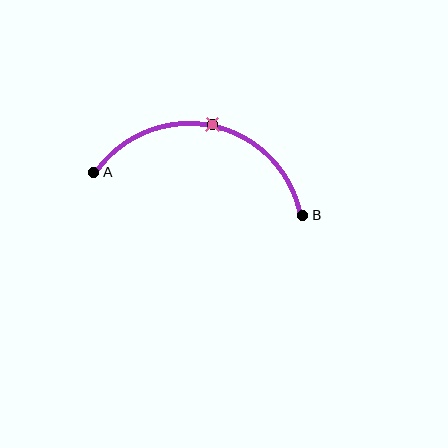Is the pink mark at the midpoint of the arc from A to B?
Yes. The pink mark lies on the arc at equal arc-length from both A and B — it is the arc midpoint.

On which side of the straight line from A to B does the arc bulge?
The arc bulges above the straight line connecting A and B.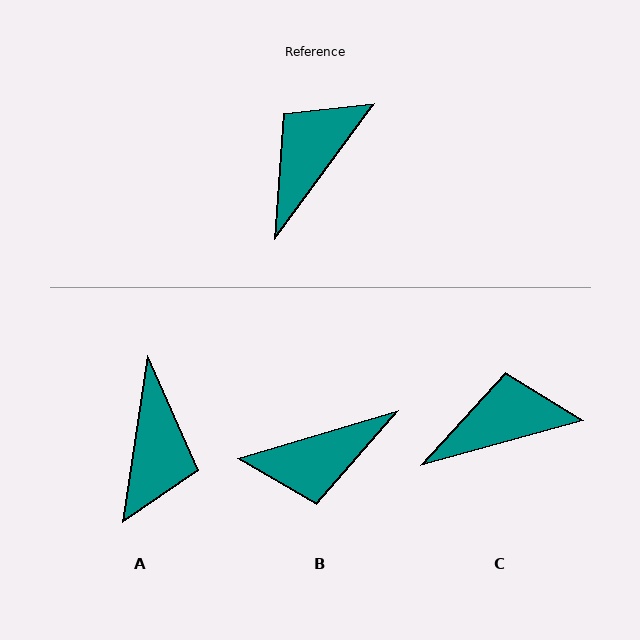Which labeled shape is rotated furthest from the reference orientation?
A, about 152 degrees away.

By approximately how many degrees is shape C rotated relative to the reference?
Approximately 38 degrees clockwise.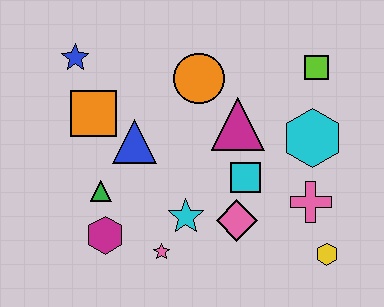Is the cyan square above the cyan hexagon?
No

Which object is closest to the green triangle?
The magenta hexagon is closest to the green triangle.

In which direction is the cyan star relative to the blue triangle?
The cyan star is below the blue triangle.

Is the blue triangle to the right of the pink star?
No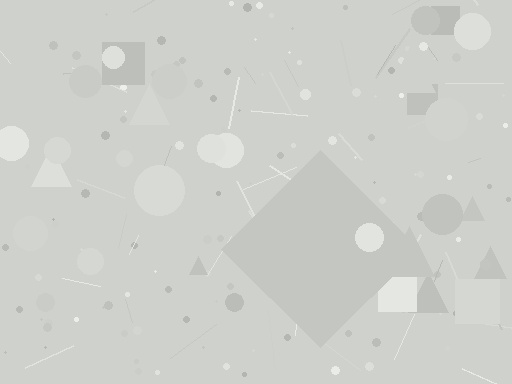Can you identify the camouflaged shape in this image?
The camouflaged shape is a diamond.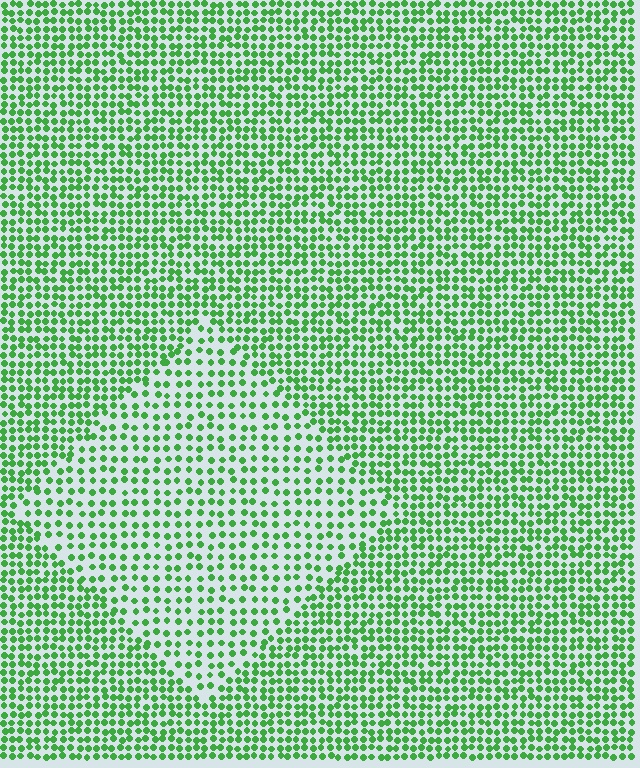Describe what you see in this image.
The image contains small green elements arranged at two different densities. A diamond-shaped region is visible where the elements are less densely packed than the surrounding area.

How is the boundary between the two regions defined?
The boundary is defined by a change in element density (approximately 1.7x ratio). All elements are the same color, size, and shape.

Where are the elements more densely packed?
The elements are more densely packed outside the diamond boundary.